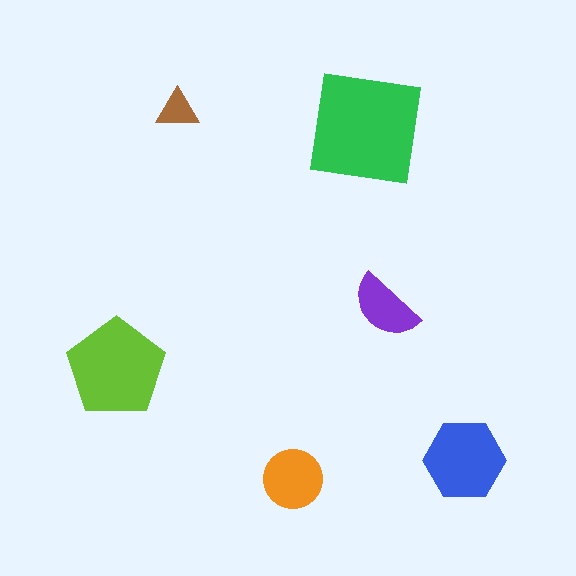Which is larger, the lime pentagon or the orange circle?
The lime pentagon.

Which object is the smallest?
The brown triangle.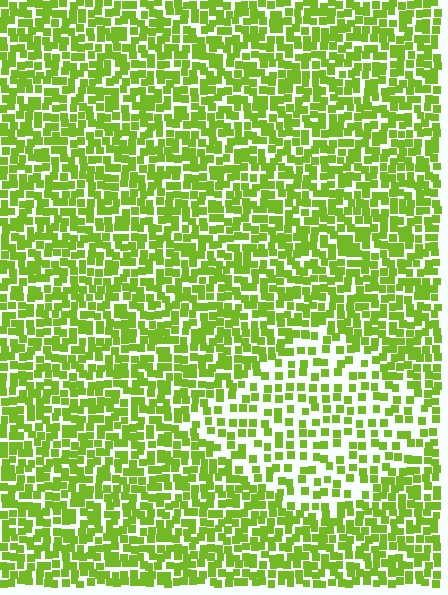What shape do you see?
I see a diamond.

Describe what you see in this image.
The image contains small lime elements arranged at two different densities. A diamond-shaped region is visible where the elements are less densely packed than the surrounding area.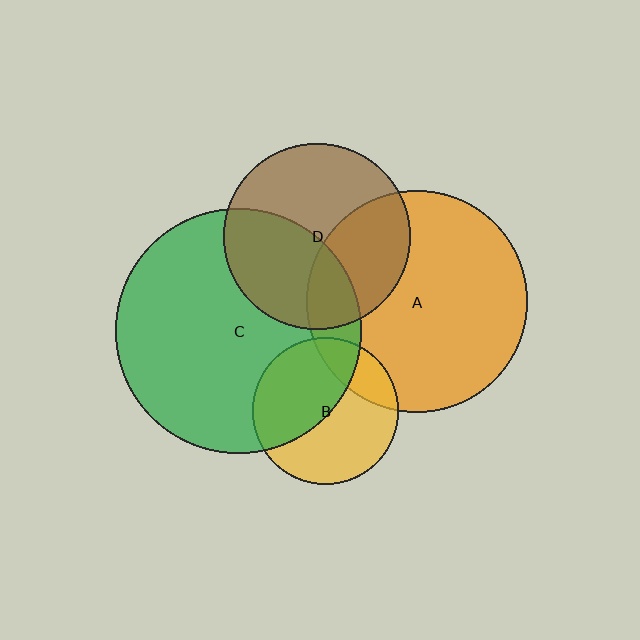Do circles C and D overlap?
Yes.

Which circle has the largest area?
Circle C (green).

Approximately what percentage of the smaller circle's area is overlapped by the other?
Approximately 40%.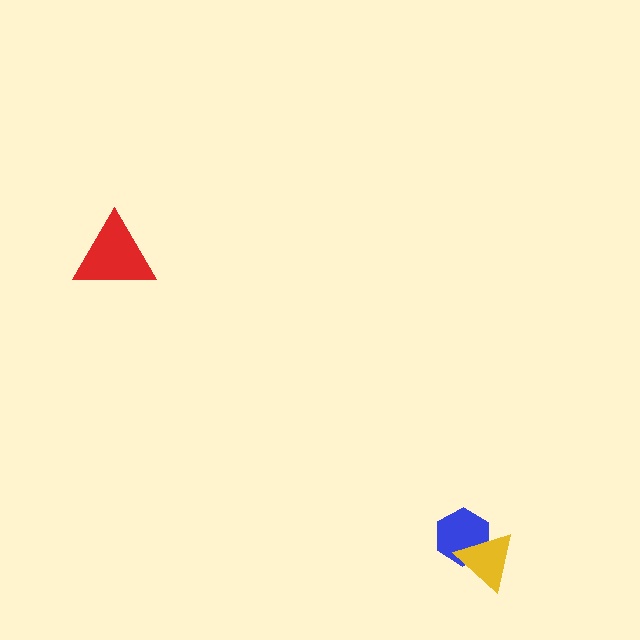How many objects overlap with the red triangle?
0 objects overlap with the red triangle.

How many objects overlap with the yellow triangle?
1 object overlaps with the yellow triangle.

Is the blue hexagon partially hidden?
Yes, it is partially covered by another shape.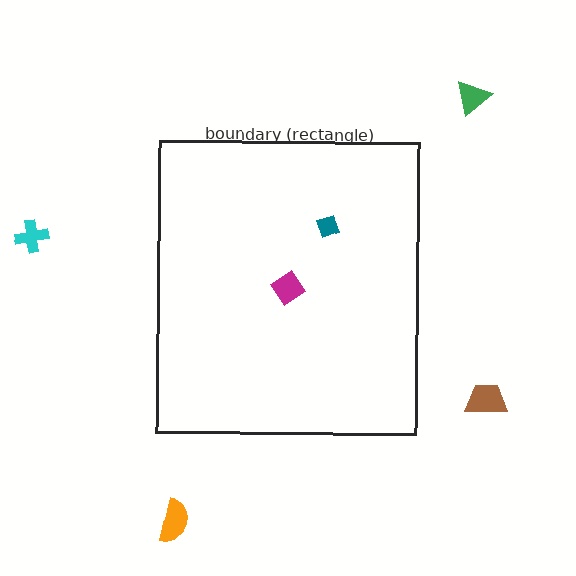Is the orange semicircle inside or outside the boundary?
Outside.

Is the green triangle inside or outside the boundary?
Outside.